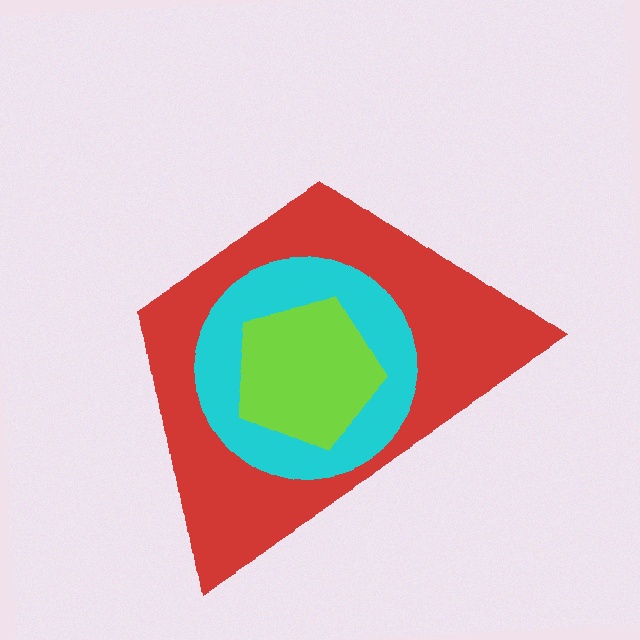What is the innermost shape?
The lime pentagon.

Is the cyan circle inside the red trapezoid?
Yes.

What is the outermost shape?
The red trapezoid.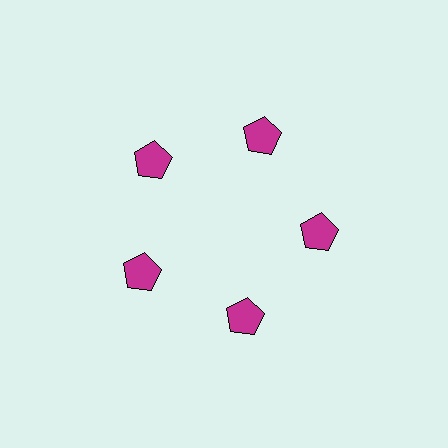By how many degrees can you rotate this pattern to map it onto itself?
The pattern maps onto itself every 72 degrees of rotation.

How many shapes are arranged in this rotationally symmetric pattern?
There are 5 shapes, arranged in 5 groups of 1.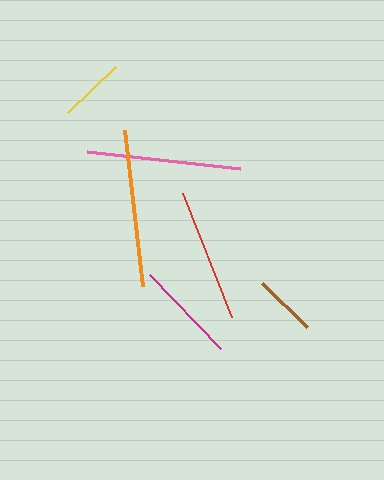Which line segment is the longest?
The orange line is the longest at approximately 157 pixels.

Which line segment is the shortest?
The brown line is the shortest at approximately 63 pixels.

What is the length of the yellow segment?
The yellow segment is approximately 66 pixels long.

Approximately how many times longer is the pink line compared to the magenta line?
The pink line is approximately 1.5 times the length of the magenta line.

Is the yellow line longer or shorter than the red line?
The red line is longer than the yellow line.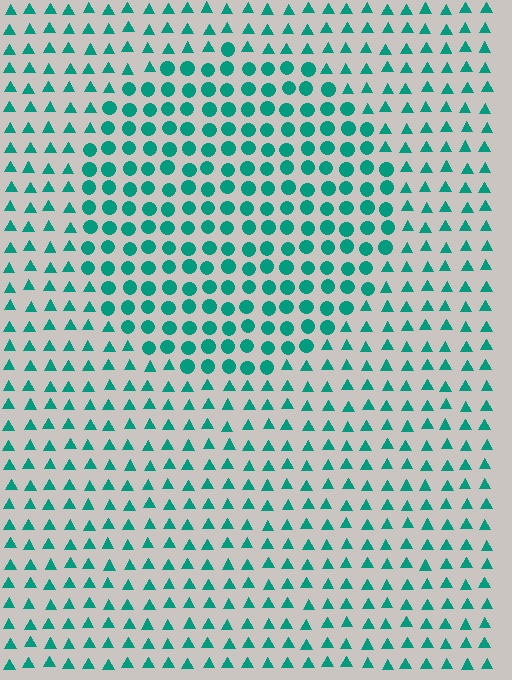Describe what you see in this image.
The image is filled with small teal elements arranged in a uniform grid. A circle-shaped region contains circles, while the surrounding area contains triangles. The boundary is defined purely by the change in element shape.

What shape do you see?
I see a circle.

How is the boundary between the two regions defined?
The boundary is defined by a change in element shape: circles inside vs. triangles outside. All elements share the same color and spacing.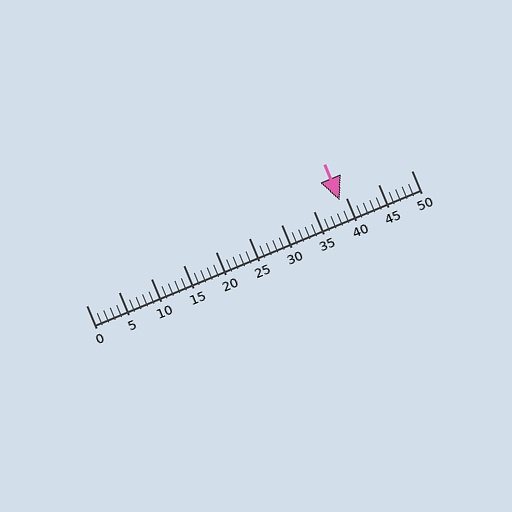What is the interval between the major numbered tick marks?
The major tick marks are spaced 5 units apart.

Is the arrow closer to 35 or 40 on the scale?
The arrow is closer to 40.